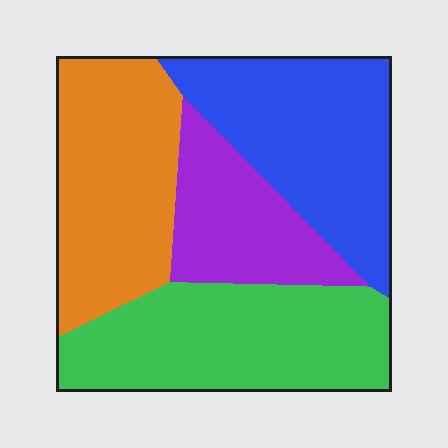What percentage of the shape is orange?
Orange covers about 25% of the shape.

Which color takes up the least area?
Purple, at roughly 15%.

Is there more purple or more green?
Green.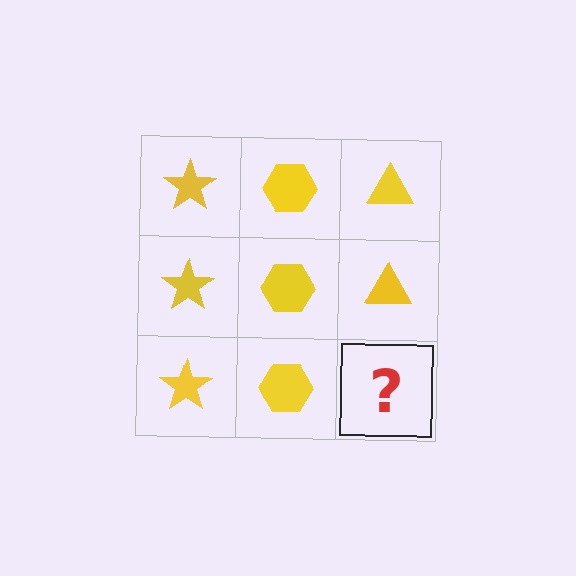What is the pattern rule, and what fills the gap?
The rule is that each column has a consistent shape. The gap should be filled with a yellow triangle.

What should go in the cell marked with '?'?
The missing cell should contain a yellow triangle.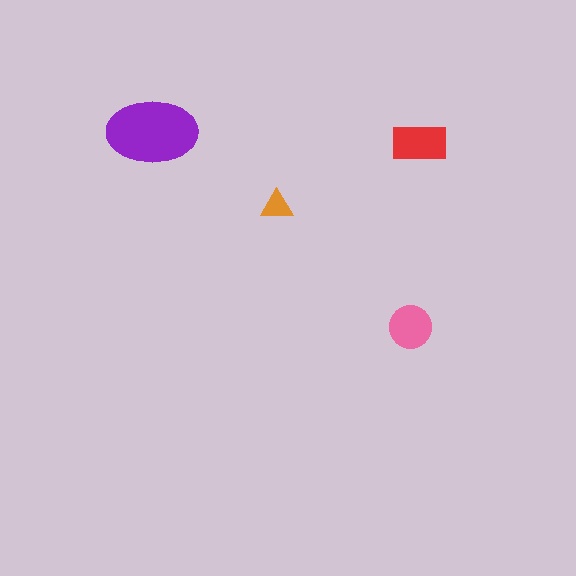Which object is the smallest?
The orange triangle.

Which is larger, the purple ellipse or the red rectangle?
The purple ellipse.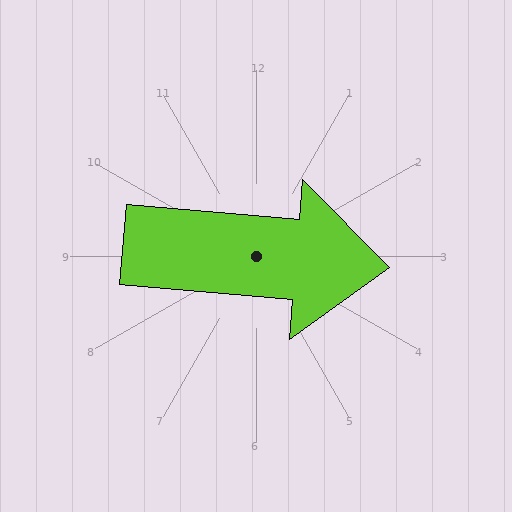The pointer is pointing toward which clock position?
Roughly 3 o'clock.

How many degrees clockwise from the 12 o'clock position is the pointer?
Approximately 95 degrees.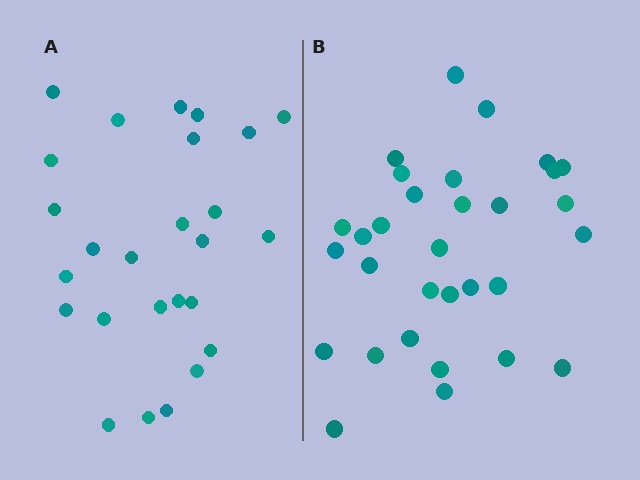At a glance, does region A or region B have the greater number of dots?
Region B (the right region) has more dots.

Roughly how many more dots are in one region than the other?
Region B has about 5 more dots than region A.